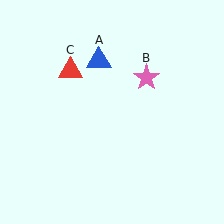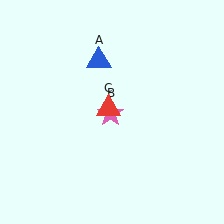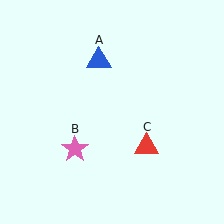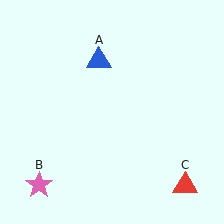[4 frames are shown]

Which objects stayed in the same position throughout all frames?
Blue triangle (object A) remained stationary.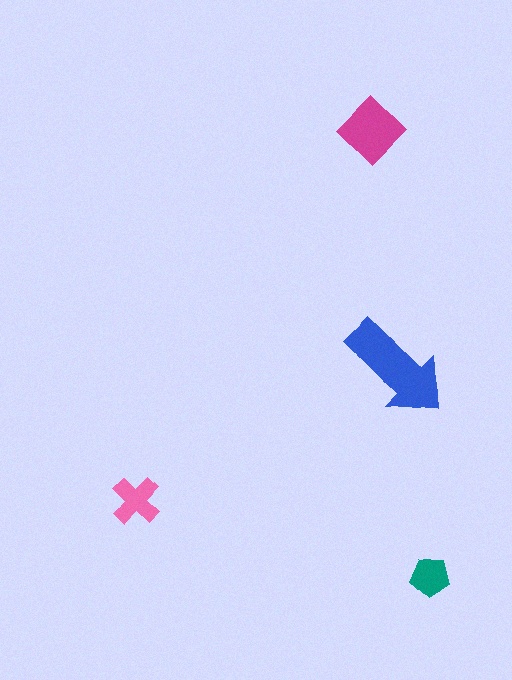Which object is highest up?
The magenta diamond is topmost.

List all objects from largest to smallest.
The blue arrow, the magenta diamond, the pink cross, the teal pentagon.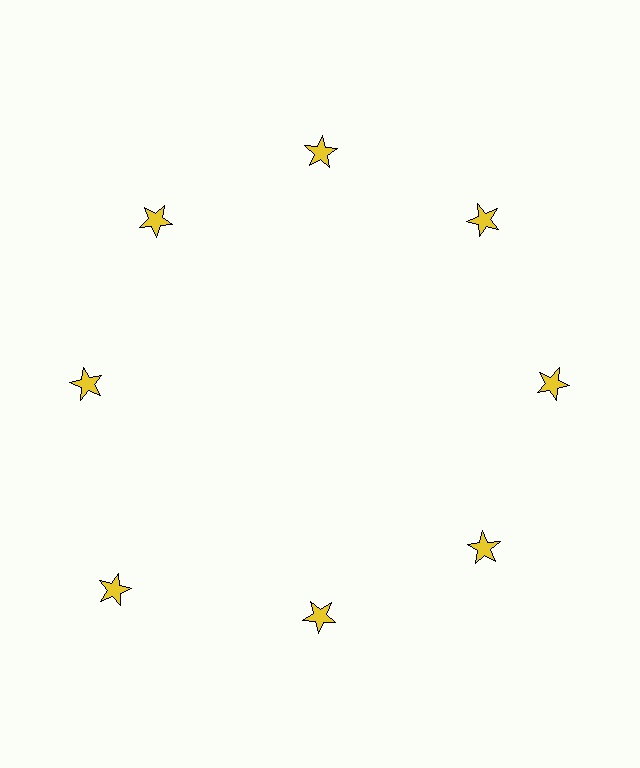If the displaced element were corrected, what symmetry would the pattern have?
It would have 8-fold rotational symmetry — the pattern would map onto itself every 45 degrees.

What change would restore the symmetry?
The symmetry would be restored by moving it inward, back onto the ring so that all 8 stars sit at equal angles and equal distance from the center.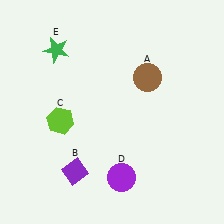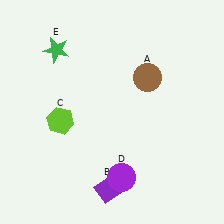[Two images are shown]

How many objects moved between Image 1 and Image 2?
1 object moved between the two images.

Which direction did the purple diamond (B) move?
The purple diamond (B) moved right.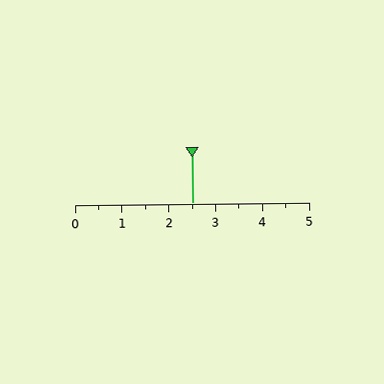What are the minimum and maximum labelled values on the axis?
The axis runs from 0 to 5.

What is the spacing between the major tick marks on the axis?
The major ticks are spaced 1 apart.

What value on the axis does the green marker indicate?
The marker indicates approximately 2.5.